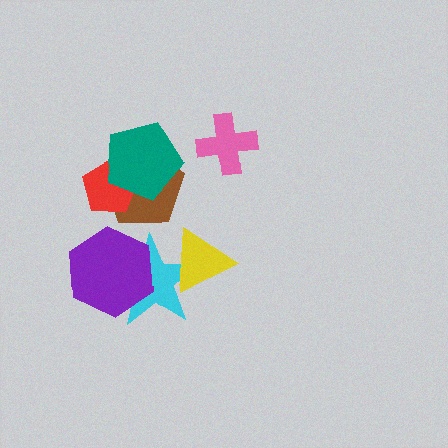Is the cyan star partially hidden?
Yes, it is partially covered by another shape.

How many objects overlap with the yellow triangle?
1 object overlaps with the yellow triangle.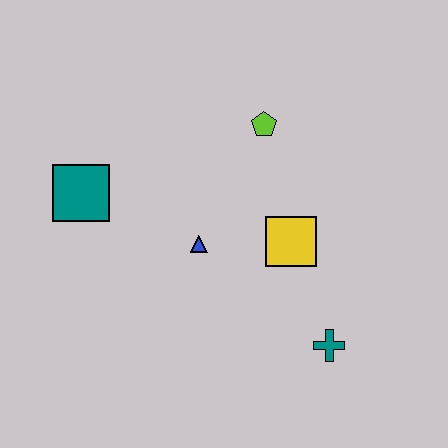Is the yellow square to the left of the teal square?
No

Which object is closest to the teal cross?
The yellow square is closest to the teal cross.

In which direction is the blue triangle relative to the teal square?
The blue triangle is to the right of the teal square.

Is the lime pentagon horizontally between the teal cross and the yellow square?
No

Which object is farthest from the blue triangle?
The teal cross is farthest from the blue triangle.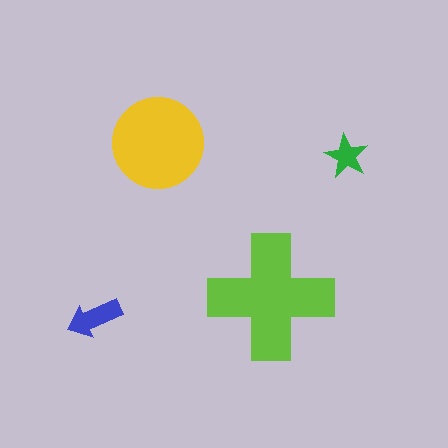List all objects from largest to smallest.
The lime cross, the yellow circle, the blue arrow, the green star.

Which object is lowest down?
The blue arrow is bottommost.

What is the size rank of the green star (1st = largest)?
4th.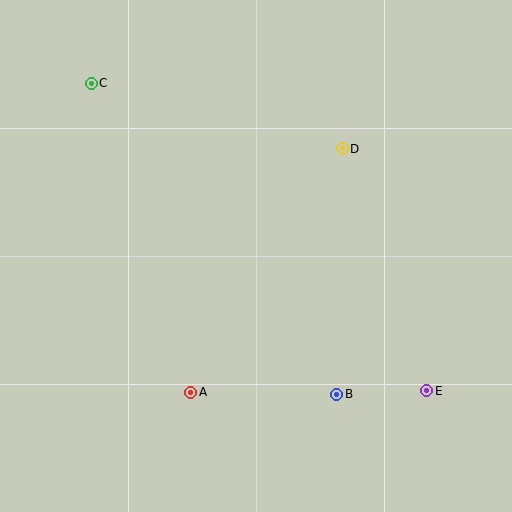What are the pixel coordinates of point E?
Point E is at (427, 391).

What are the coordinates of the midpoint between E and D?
The midpoint between E and D is at (385, 270).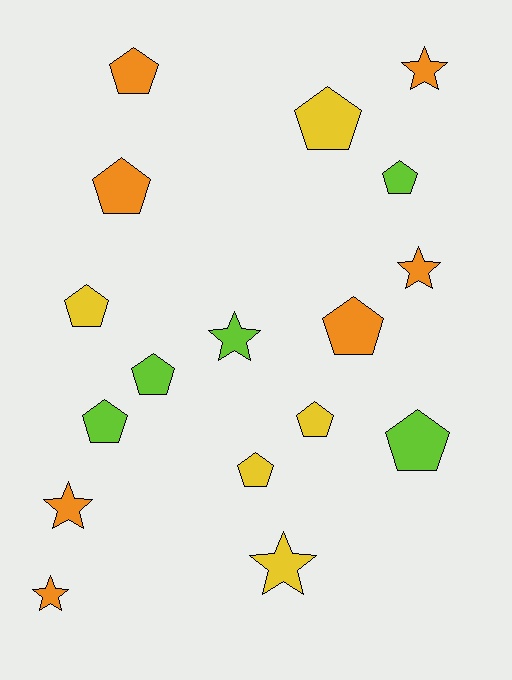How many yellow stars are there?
There is 1 yellow star.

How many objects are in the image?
There are 17 objects.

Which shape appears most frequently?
Pentagon, with 11 objects.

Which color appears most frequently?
Orange, with 7 objects.